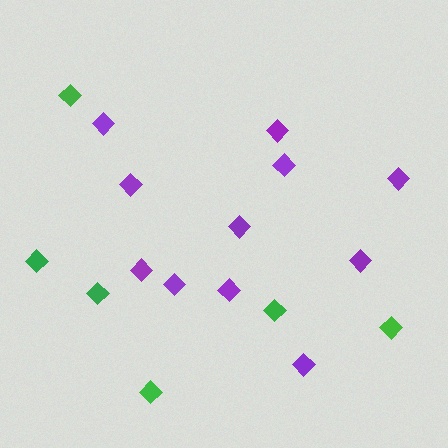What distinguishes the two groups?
There are 2 groups: one group of green diamonds (6) and one group of purple diamonds (11).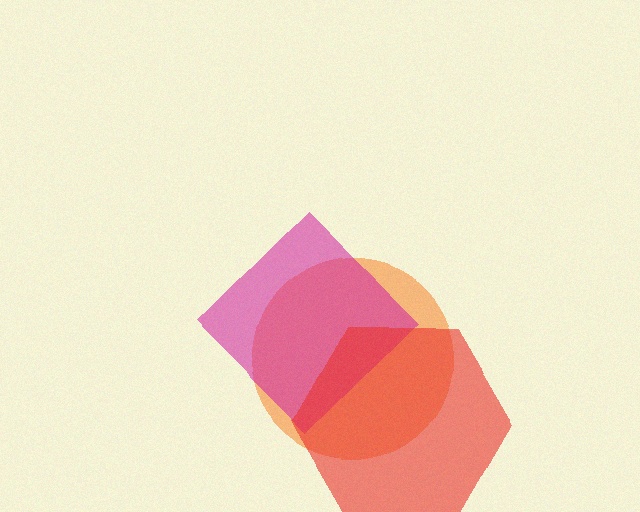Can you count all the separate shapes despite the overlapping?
Yes, there are 3 separate shapes.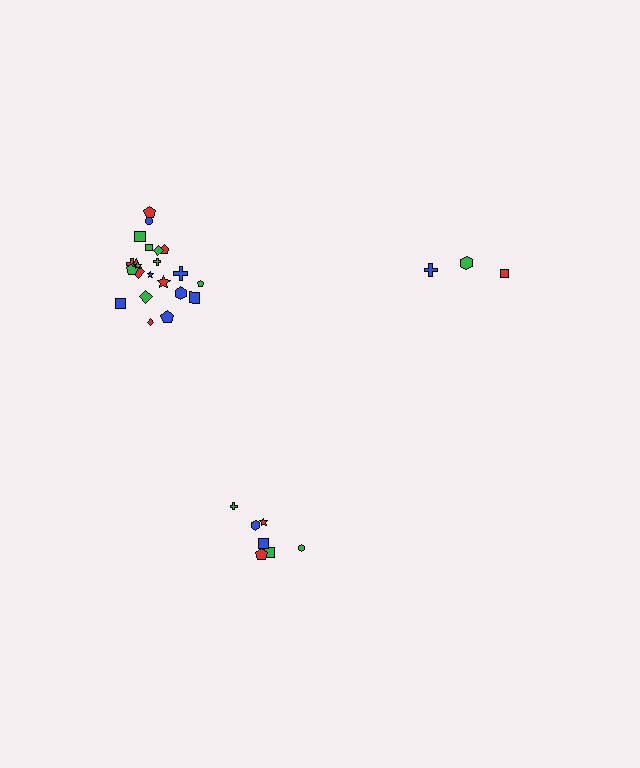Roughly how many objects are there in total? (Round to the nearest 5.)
Roughly 30 objects in total.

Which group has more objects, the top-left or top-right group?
The top-left group.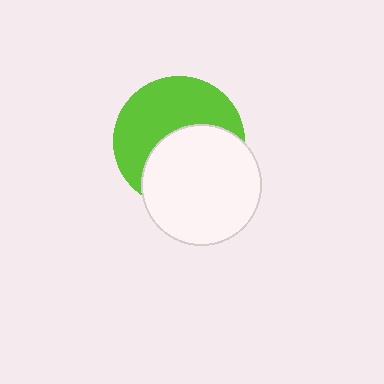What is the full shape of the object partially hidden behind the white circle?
The partially hidden object is a lime circle.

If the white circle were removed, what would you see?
You would see the complete lime circle.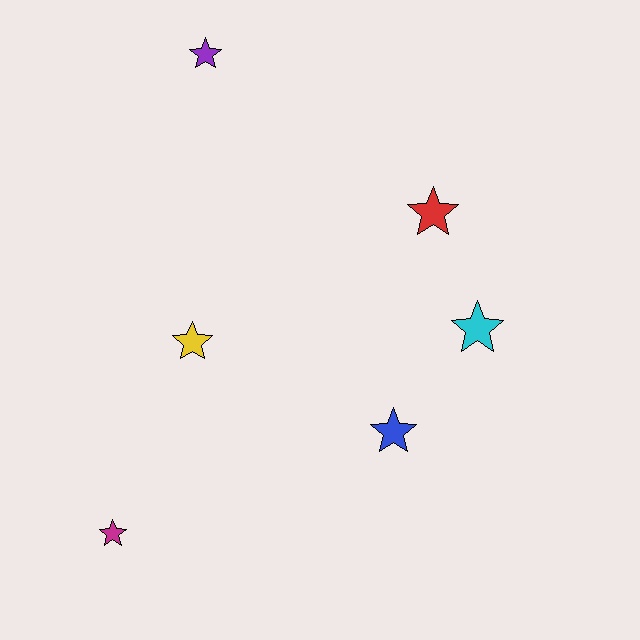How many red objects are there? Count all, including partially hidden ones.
There is 1 red object.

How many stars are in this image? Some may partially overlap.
There are 6 stars.